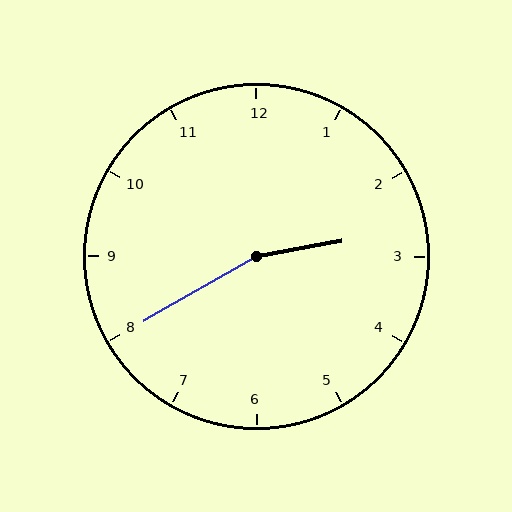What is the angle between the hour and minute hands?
Approximately 160 degrees.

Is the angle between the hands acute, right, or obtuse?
It is obtuse.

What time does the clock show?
2:40.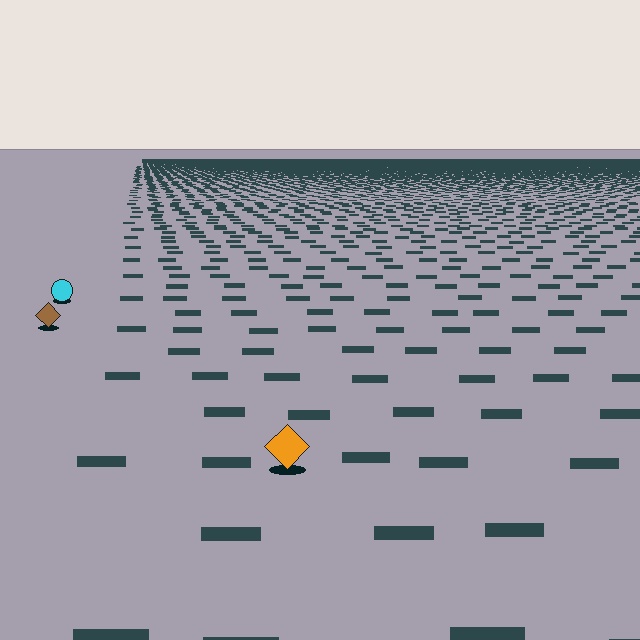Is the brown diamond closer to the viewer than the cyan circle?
Yes. The brown diamond is closer — you can tell from the texture gradient: the ground texture is coarser near it.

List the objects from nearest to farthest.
From nearest to farthest: the orange diamond, the brown diamond, the cyan circle.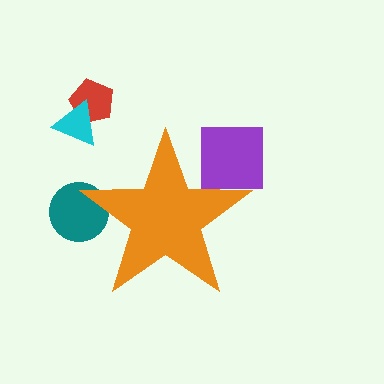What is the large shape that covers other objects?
An orange star.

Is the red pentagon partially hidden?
No, the red pentagon is fully visible.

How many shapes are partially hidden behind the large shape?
2 shapes are partially hidden.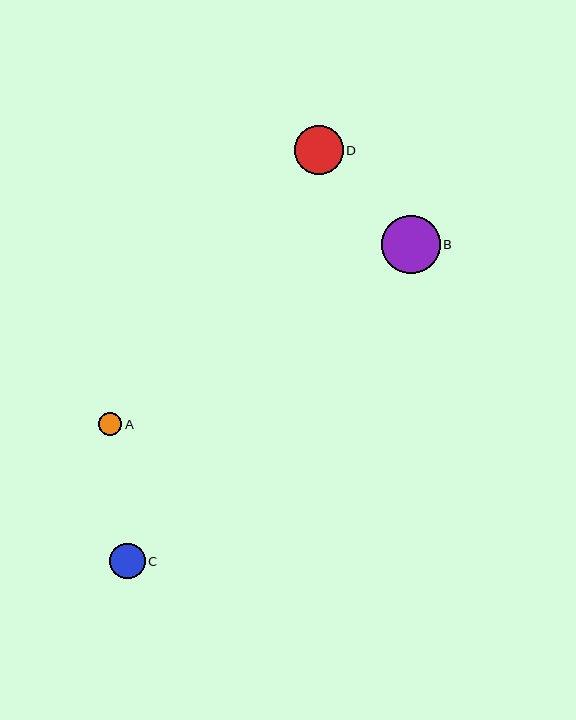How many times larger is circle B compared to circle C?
Circle B is approximately 1.6 times the size of circle C.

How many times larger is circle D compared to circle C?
Circle D is approximately 1.4 times the size of circle C.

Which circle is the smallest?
Circle A is the smallest with a size of approximately 23 pixels.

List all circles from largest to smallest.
From largest to smallest: B, D, C, A.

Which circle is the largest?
Circle B is the largest with a size of approximately 58 pixels.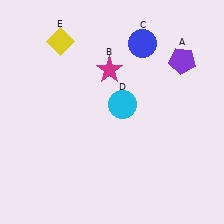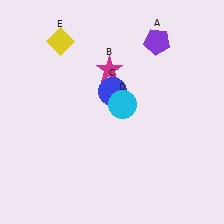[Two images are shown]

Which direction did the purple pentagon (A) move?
The purple pentagon (A) moved left.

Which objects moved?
The objects that moved are: the purple pentagon (A), the blue circle (C).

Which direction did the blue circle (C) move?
The blue circle (C) moved down.